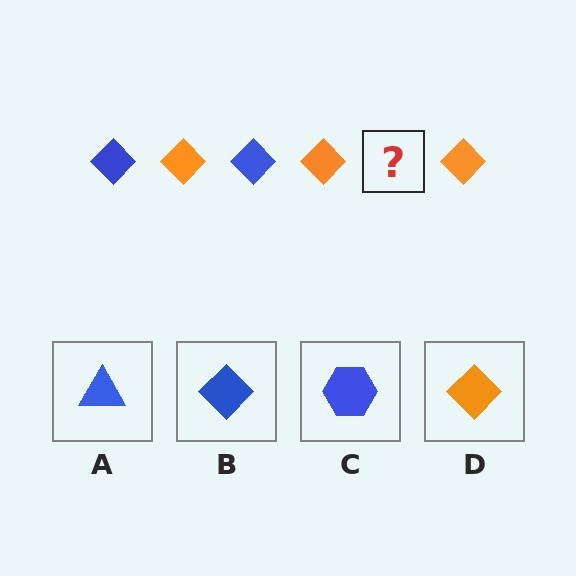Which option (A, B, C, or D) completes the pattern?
B.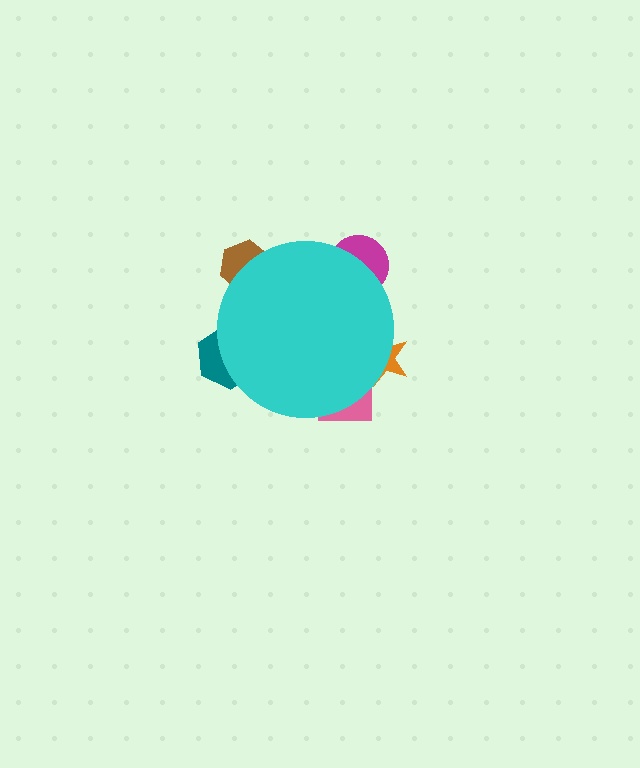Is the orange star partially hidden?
Yes, the orange star is partially hidden behind the cyan circle.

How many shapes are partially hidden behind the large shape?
5 shapes are partially hidden.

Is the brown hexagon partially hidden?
Yes, the brown hexagon is partially hidden behind the cyan circle.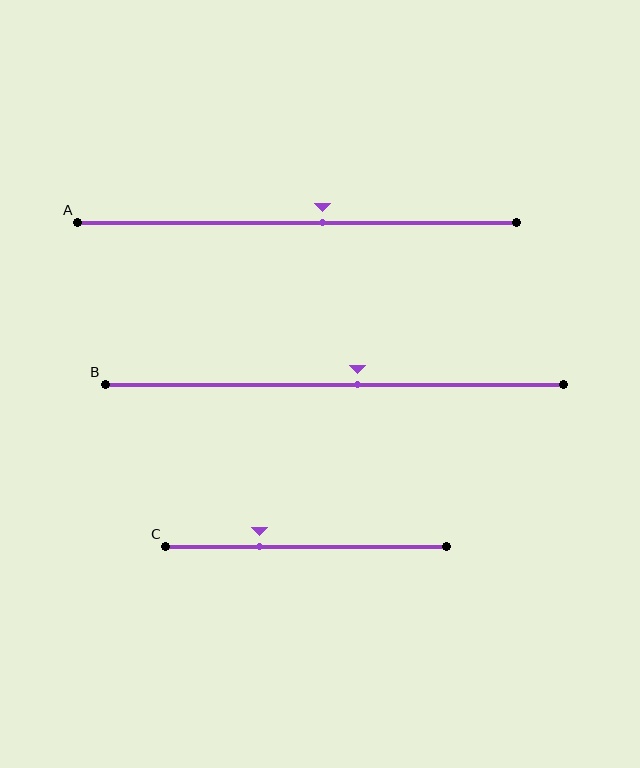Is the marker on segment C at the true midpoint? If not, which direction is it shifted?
No, the marker on segment C is shifted to the left by about 17% of the segment length.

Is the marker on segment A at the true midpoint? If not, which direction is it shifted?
No, the marker on segment A is shifted to the right by about 6% of the segment length.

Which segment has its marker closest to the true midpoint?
Segment B has its marker closest to the true midpoint.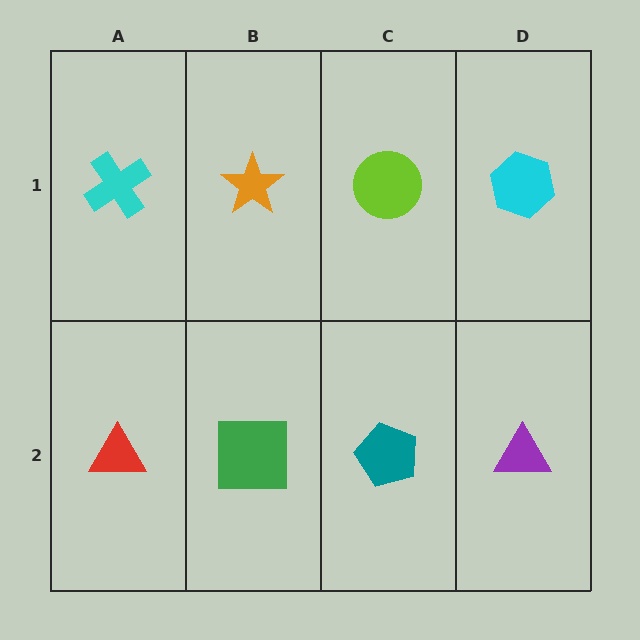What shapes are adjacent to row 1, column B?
A green square (row 2, column B), a cyan cross (row 1, column A), a lime circle (row 1, column C).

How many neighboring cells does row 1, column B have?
3.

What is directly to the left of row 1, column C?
An orange star.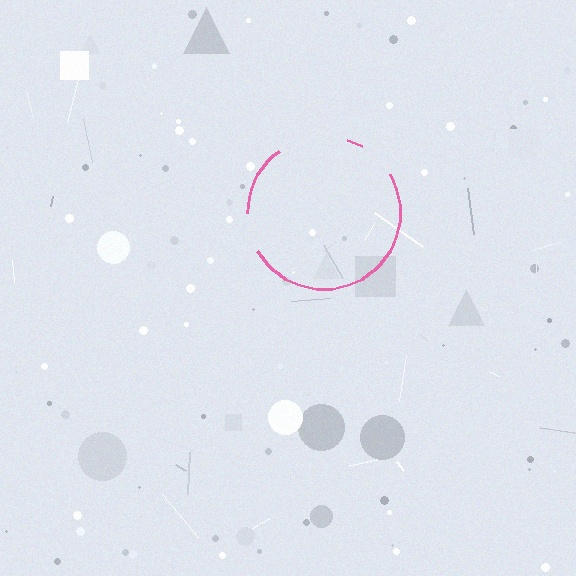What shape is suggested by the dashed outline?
The dashed outline suggests a circle.